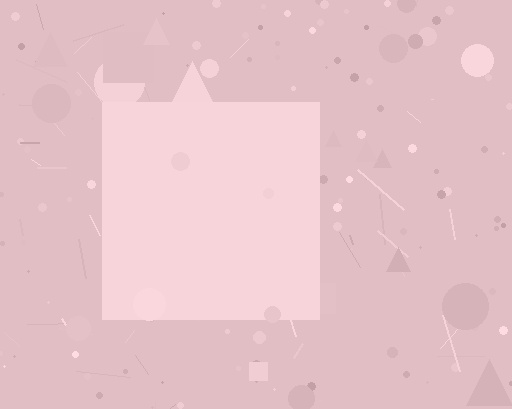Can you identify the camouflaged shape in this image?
The camouflaged shape is a square.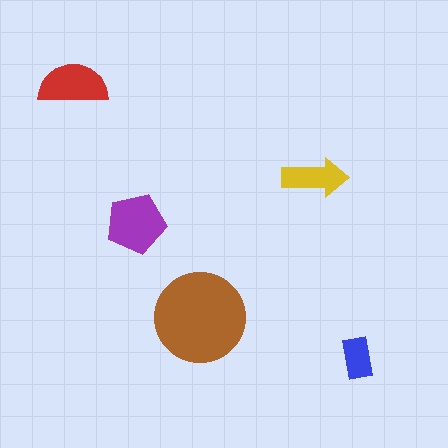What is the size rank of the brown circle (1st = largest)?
1st.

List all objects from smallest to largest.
The blue rectangle, the yellow arrow, the red semicircle, the purple pentagon, the brown circle.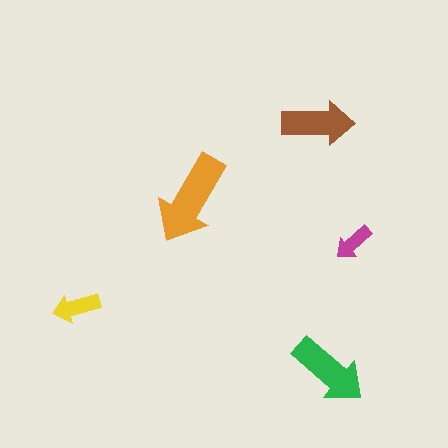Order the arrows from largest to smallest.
the orange one, the green one, the brown one, the yellow one, the magenta one.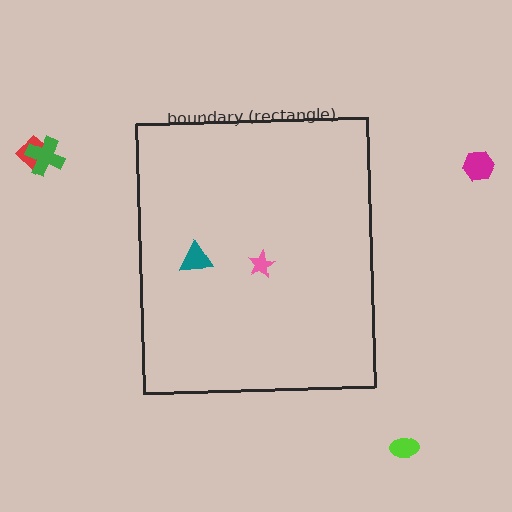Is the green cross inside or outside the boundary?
Outside.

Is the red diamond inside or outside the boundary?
Outside.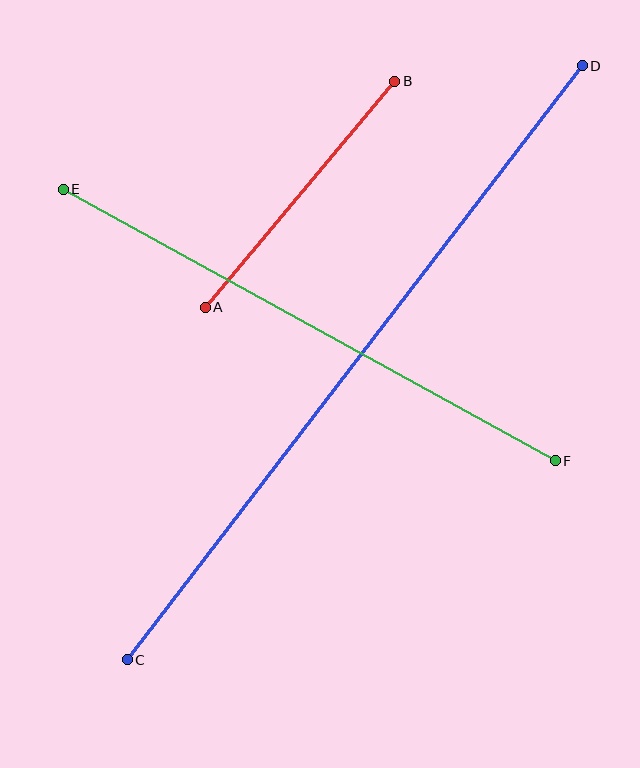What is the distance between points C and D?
The distance is approximately 748 pixels.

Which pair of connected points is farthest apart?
Points C and D are farthest apart.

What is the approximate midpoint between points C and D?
The midpoint is at approximately (355, 363) pixels.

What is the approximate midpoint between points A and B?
The midpoint is at approximately (300, 194) pixels.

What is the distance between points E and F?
The distance is approximately 562 pixels.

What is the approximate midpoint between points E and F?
The midpoint is at approximately (309, 325) pixels.